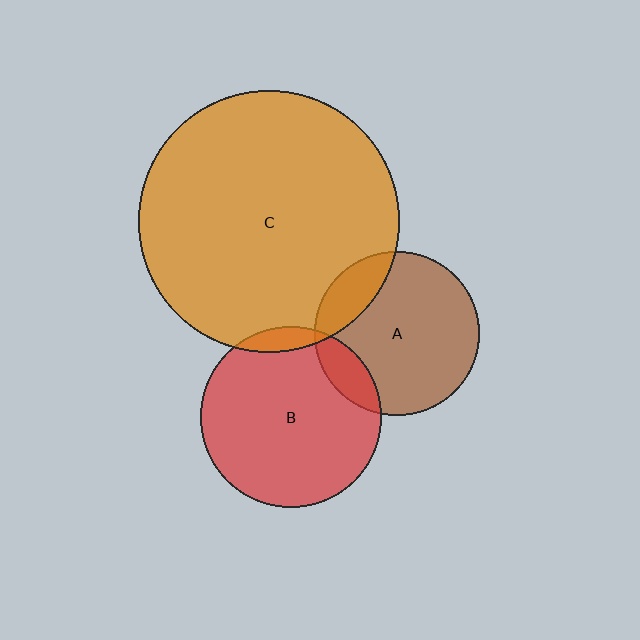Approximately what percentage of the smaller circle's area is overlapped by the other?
Approximately 15%.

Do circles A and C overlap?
Yes.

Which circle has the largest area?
Circle C (orange).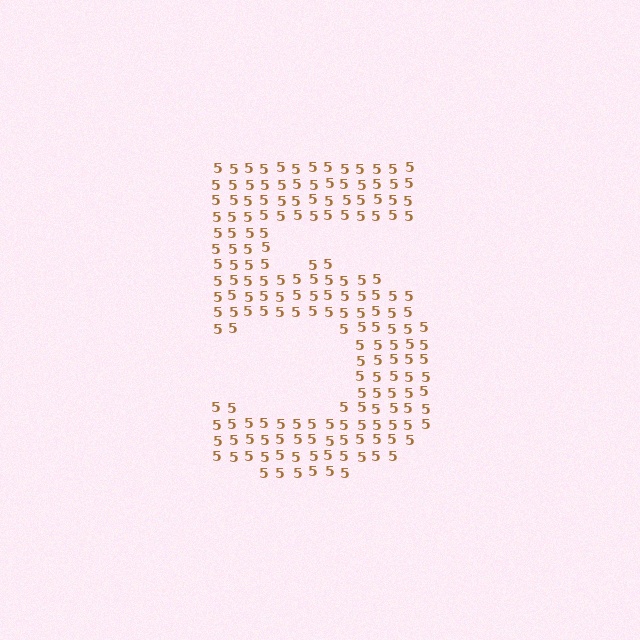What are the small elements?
The small elements are digit 5's.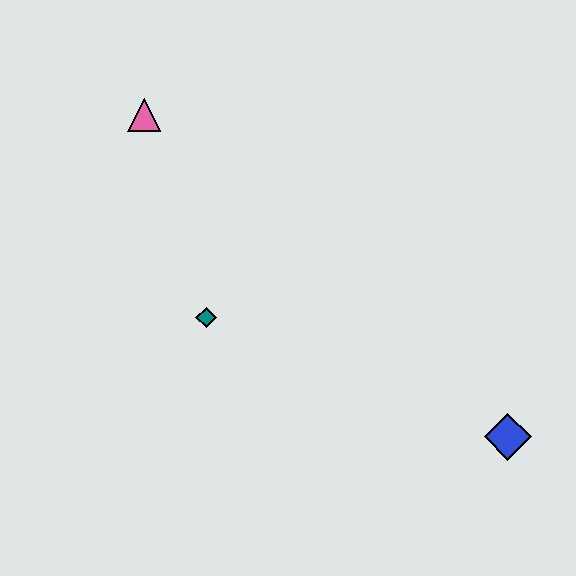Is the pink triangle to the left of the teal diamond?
Yes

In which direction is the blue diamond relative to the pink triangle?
The blue diamond is to the right of the pink triangle.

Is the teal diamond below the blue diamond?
No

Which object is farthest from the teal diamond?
The blue diamond is farthest from the teal diamond.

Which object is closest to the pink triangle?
The teal diamond is closest to the pink triangle.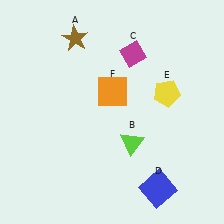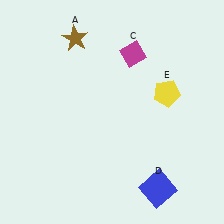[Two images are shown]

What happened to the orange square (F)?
The orange square (F) was removed in Image 2. It was in the top-right area of Image 1.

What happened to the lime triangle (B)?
The lime triangle (B) was removed in Image 2. It was in the bottom-right area of Image 1.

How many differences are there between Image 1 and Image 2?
There are 2 differences between the two images.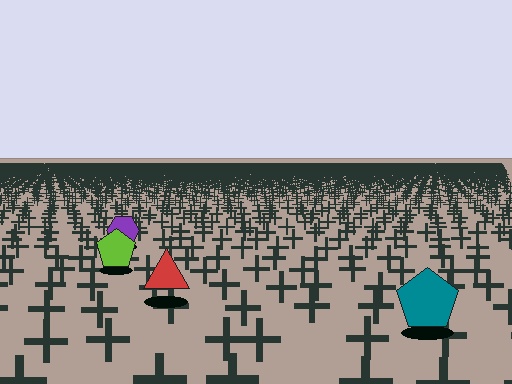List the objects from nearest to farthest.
From nearest to farthest: the teal pentagon, the red triangle, the lime pentagon, the purple hexagon.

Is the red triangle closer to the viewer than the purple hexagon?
Yes. The red triangle is closer — you can tell from the texture gradient: the ground texture is coarser near it.